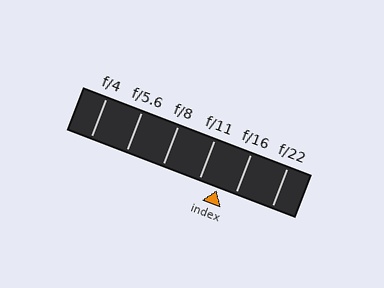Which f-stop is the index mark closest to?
The index mark is closest to f/16.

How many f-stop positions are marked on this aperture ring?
There are 6 f-stop positions marked.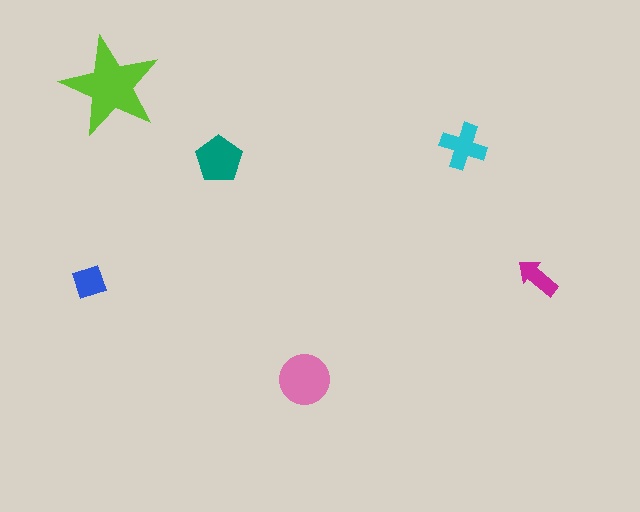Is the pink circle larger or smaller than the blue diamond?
Larger.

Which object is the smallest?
The magenta arrow.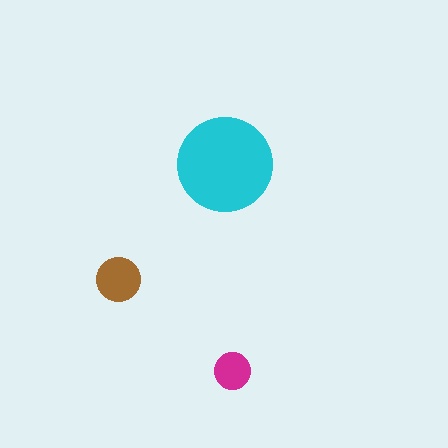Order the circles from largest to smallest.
the cyan one, the brown one, the magenta one.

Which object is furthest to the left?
The brown circle is leftmost.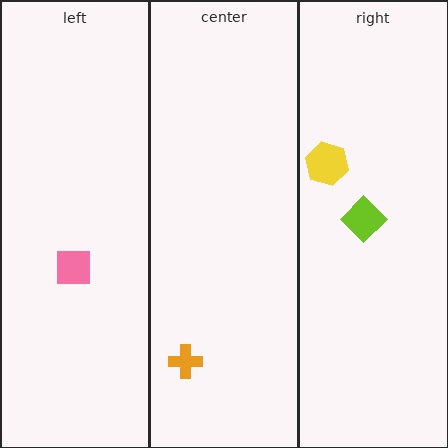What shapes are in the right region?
The yellow hexagon, the lime diamond.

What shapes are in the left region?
The pink square.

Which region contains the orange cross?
The center region.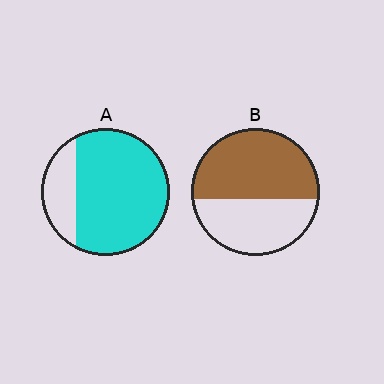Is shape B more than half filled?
Yes.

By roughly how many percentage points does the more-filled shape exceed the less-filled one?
By roughly 20 percentage points (A over B).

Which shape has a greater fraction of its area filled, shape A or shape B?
Shape A.